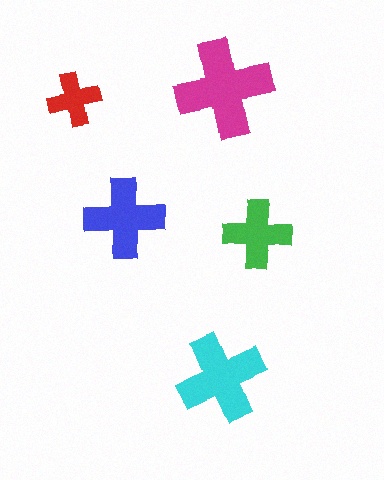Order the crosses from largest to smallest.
the magenta one, the cyan one, the blue one, the green one, the red one.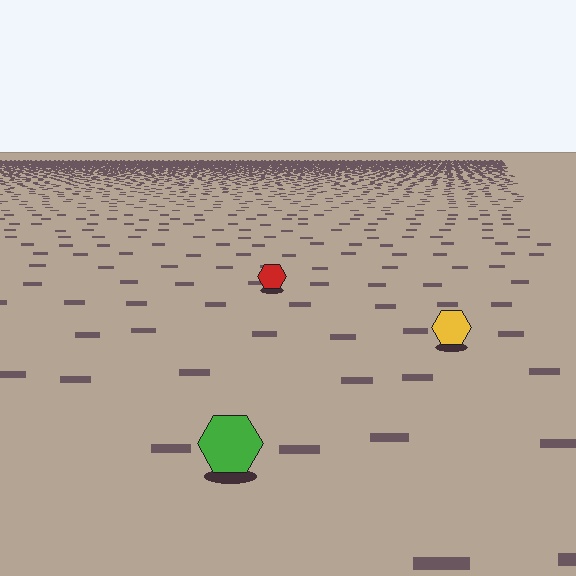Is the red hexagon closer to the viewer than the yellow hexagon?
No. The yellow hexagon is closer — you can tell from the texture gradient: the ground texture is coarser near it.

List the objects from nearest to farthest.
From nearest to farthest: the green hexagon, the yellow hexagon, the red hexagon.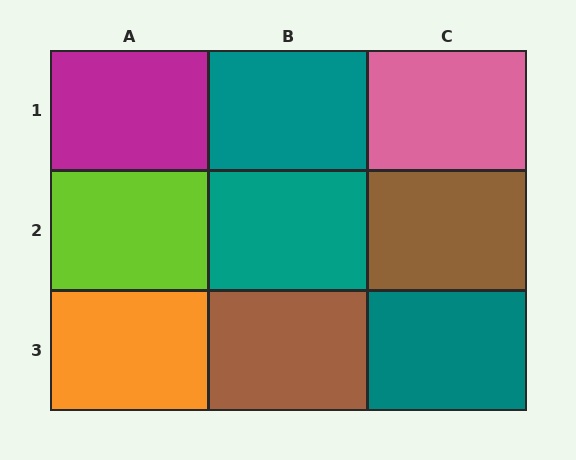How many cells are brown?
2 cells are brown.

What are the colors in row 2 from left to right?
Lime, teal, brown.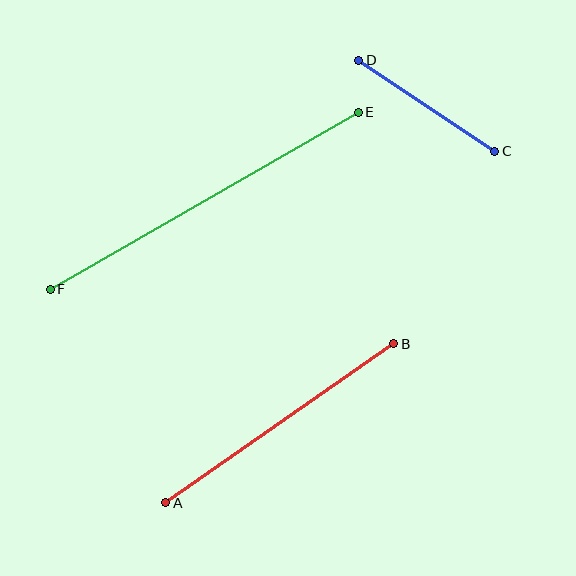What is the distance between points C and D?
The distance is approximately 164 pixels.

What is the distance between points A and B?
The distance is approximately 278 pixels.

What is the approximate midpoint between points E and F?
The midpoint is at approximately (204, 201) pixels.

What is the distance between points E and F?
The distance is approximately 355 pixels.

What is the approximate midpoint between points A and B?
The midpoint is at approximately (280, 423) pixels.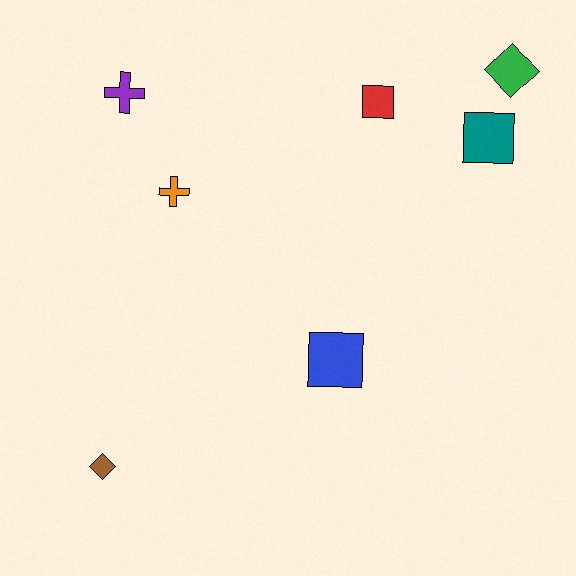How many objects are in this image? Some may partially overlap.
There are 7 objects.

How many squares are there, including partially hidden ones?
There are 3 squares.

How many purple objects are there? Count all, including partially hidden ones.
There is 1 purple object.